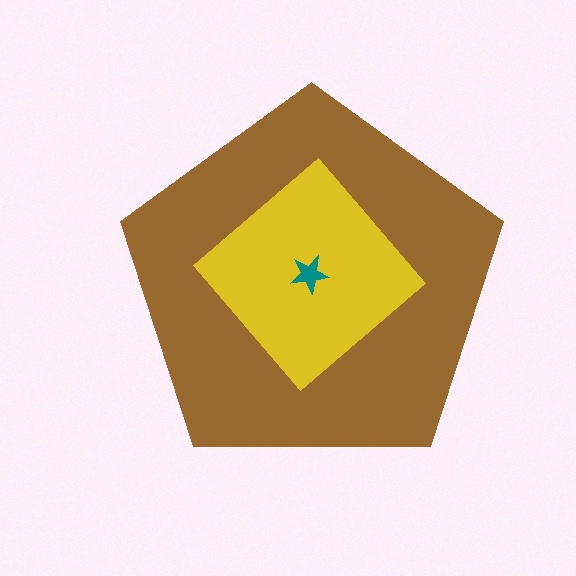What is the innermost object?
The teal star.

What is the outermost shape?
The brown pentagon.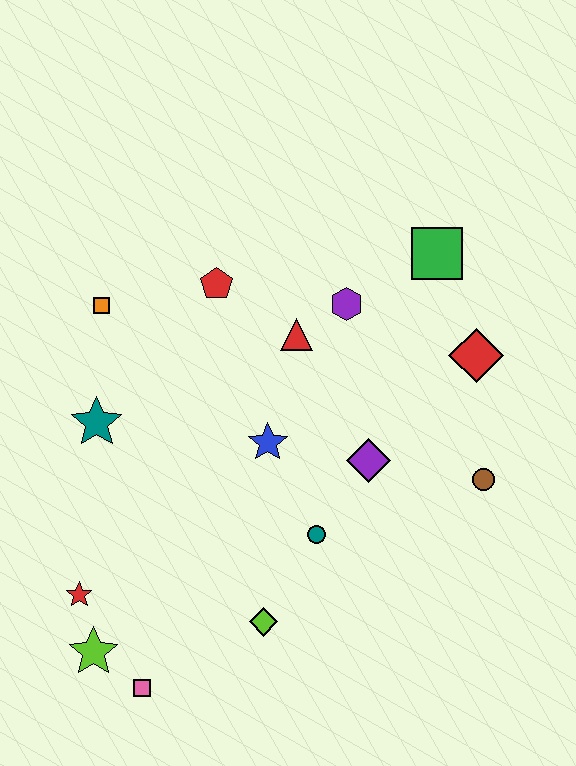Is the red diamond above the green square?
No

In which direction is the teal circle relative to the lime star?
The teal circle is to the right of the lime star.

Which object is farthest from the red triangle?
The pink square is farthest from the red triangle.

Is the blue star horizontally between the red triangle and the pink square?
Yes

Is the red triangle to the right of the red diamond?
No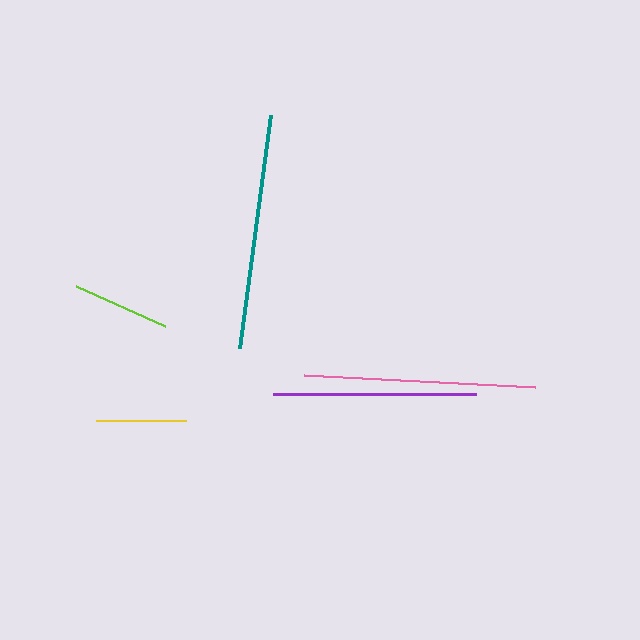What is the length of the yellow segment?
The yellow segment is approximately 90 pixels long.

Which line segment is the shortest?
The yellow line is the shortest at approximately 90 pixels.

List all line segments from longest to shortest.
From longest to shortest: teal, pink, purple, lime, yellow.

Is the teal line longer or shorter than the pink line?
The teal line is longer than the pink line.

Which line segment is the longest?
The teal line is the longest at approximately 235 pixels.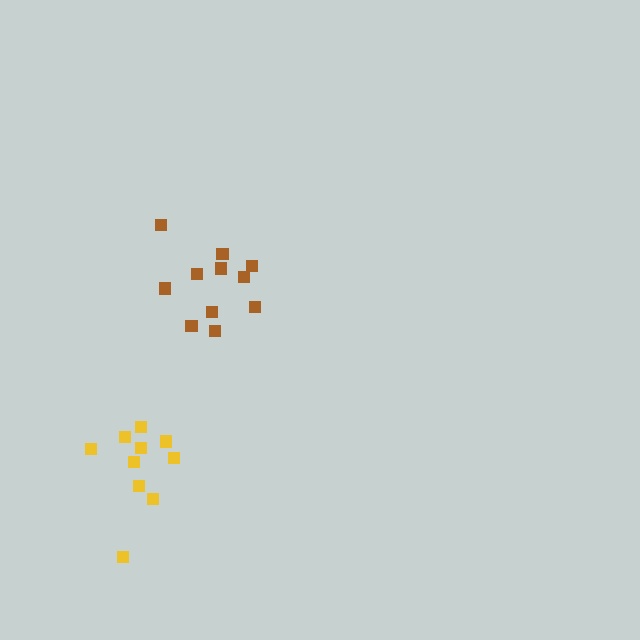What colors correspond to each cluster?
The clusters are colored: yellow, brown.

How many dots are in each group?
Group 1: 10 dots, Group 2: 11 dots (21 total).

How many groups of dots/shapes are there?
There are 2 groups.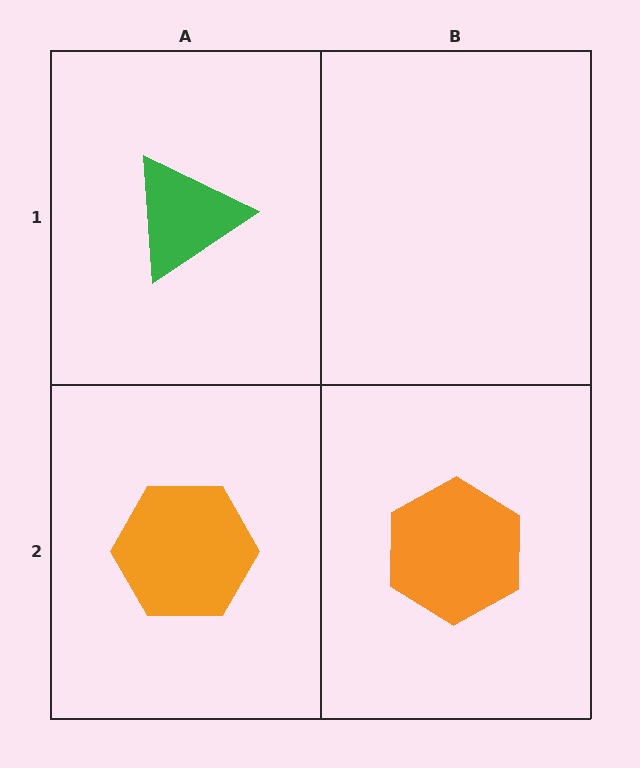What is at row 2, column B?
An orange hexagon.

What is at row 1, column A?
A green triangle.